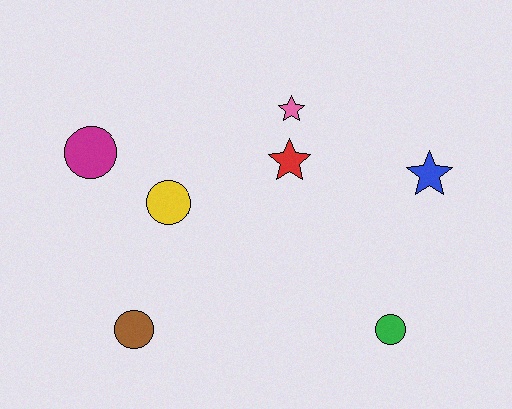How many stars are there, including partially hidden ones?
There are 3 stars.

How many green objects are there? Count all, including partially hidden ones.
There is 1 green object.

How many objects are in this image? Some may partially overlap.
There are 7 objects.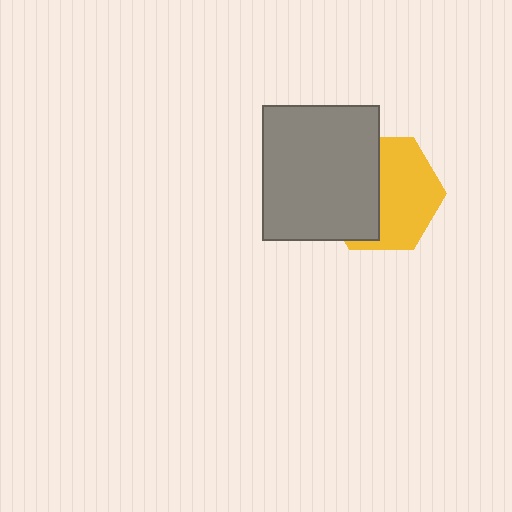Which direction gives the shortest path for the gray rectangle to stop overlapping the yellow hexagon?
Moving left gives the shortest separation.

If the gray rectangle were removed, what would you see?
You would see the complete yellow hexagon.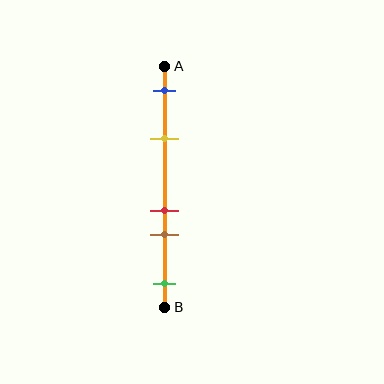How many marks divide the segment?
There are 5 marks dividing the segment.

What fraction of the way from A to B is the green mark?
The green mark is approximately 90% (0.9) of the way from A to B.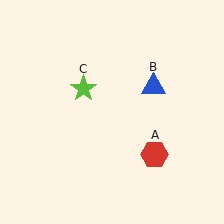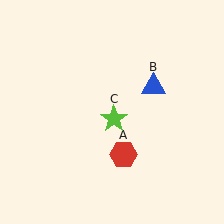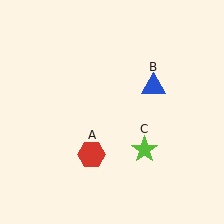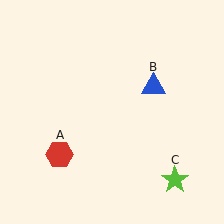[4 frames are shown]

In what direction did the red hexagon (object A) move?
The red hexagon (object A) moved left.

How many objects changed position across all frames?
2 objects changed position: red hexagon (object A), lime star (object C).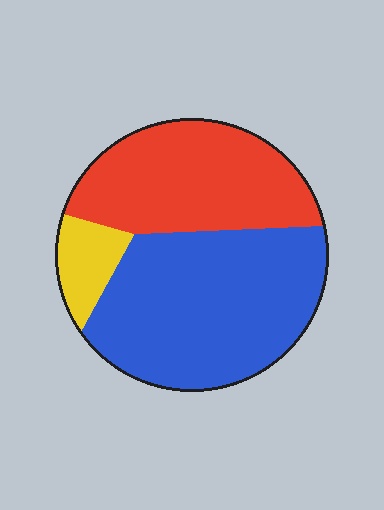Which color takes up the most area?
Blue, at roughly 55%.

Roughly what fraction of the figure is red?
Red covers around 40% of the figure.